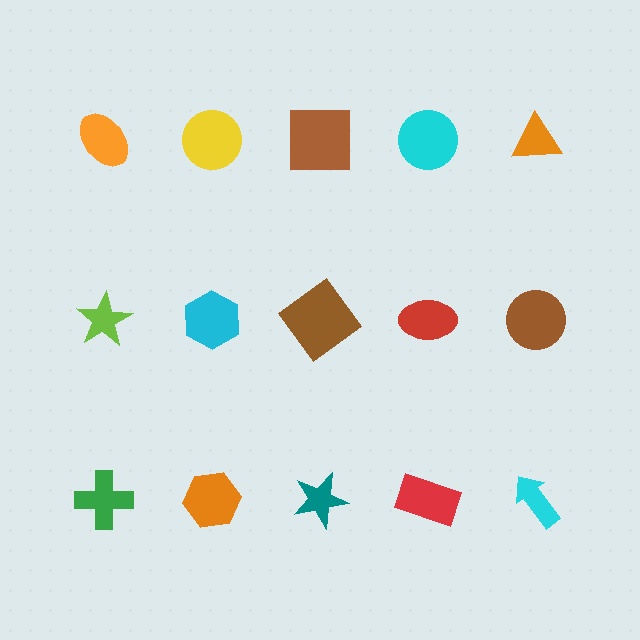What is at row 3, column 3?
A teal star.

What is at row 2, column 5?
A brown circle.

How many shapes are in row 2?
5 shapes.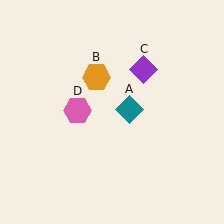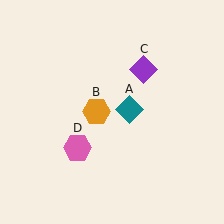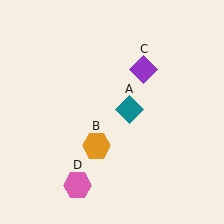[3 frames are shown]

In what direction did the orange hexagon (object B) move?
The orange hexagon (object B) moved down.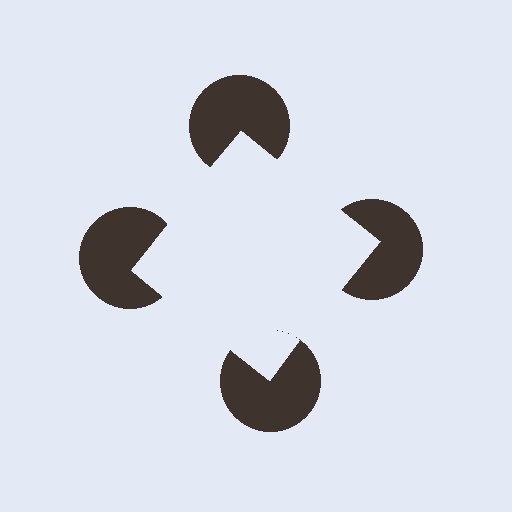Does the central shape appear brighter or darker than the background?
It typically appears slightly brighter than the background, even though no actual brightness change is drawn.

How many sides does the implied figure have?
4 sides.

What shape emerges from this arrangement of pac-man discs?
An illusory square — its edges are inferred from the aligned wedge cuts in the pac-man discs, not physically drawn.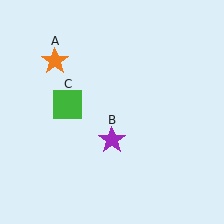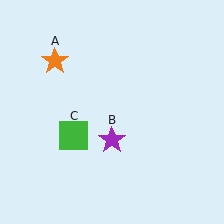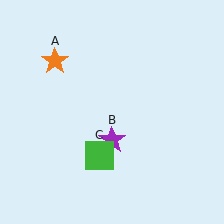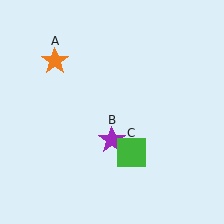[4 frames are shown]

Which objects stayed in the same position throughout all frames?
Orange star (object A) and purple star (object B) remained stationary.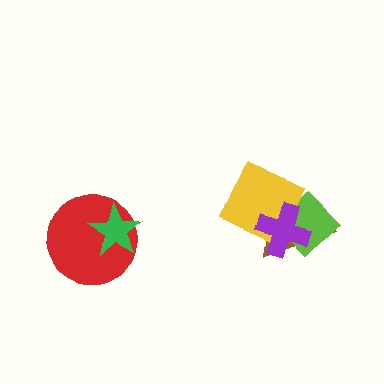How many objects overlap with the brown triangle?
3 objects overlap with the brown triangle.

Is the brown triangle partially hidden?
Yes, it is partially covered by another shape.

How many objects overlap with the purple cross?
3 objects overlap with the purple cross.